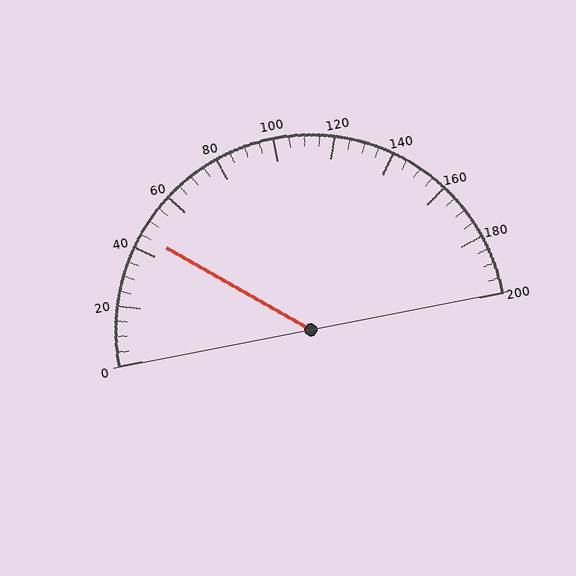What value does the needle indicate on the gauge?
The needle indicates approximately 45.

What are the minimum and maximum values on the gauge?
The gauge ranges from 0 to 200.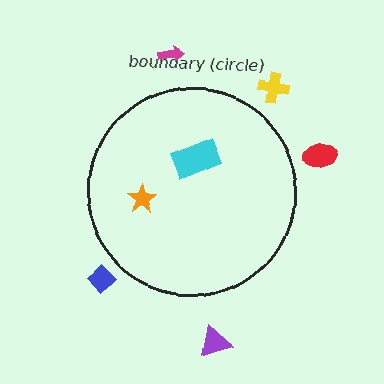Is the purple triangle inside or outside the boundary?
Outside.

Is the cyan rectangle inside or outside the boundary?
Inside.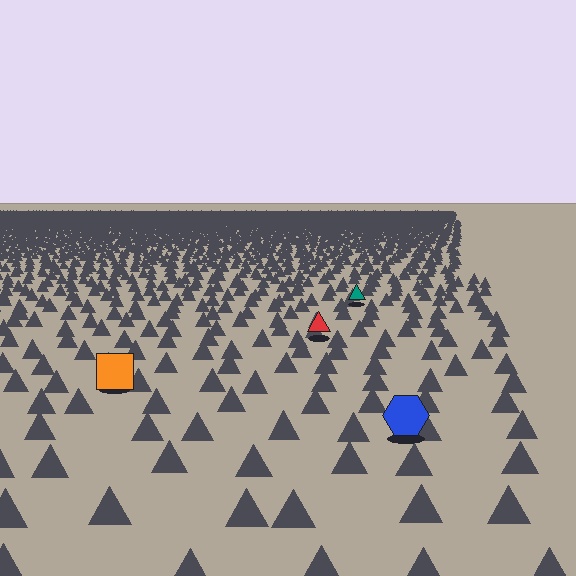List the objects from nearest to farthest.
From nearest to farthest: the blue hexagon, the orange square, the red triangle, the teal triangle.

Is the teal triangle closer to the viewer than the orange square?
No. The orange square is closer — you can tell from the texture gradient: the ground texture is coarser near it.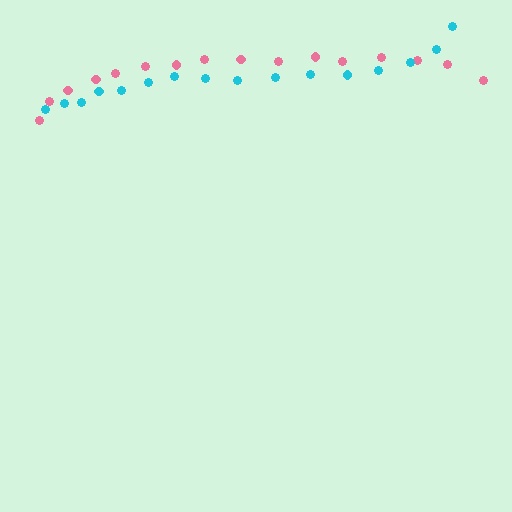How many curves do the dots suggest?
There are 2 distinct paths.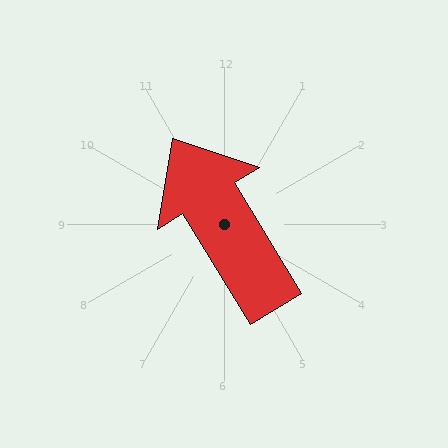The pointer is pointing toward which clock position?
Roughly 11 o'clock.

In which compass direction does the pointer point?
Northwest.